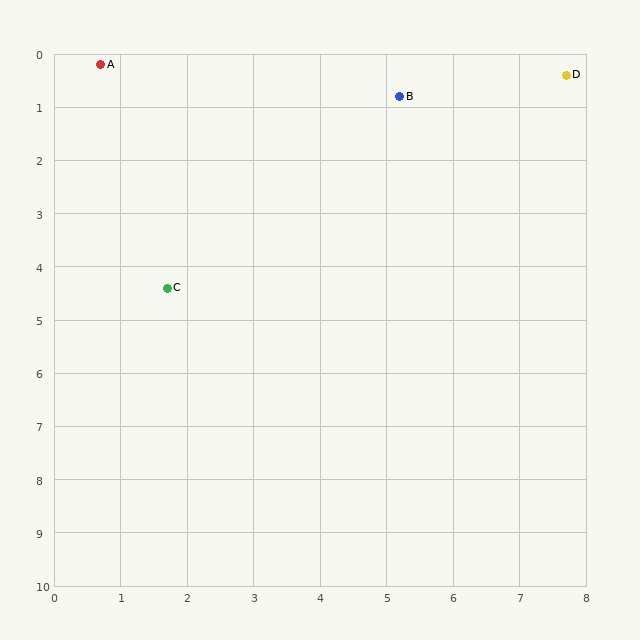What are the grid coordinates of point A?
Point A is at approximately (0.7, 0.2).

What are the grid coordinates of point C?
Point C is at approximately (1.7, 4.4).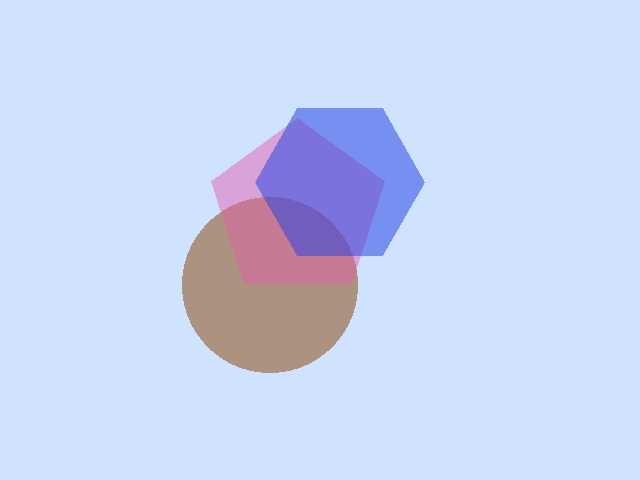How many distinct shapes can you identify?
There are 3 distinct shapes: a brown circle, a pink pentagon, a blue hexagon.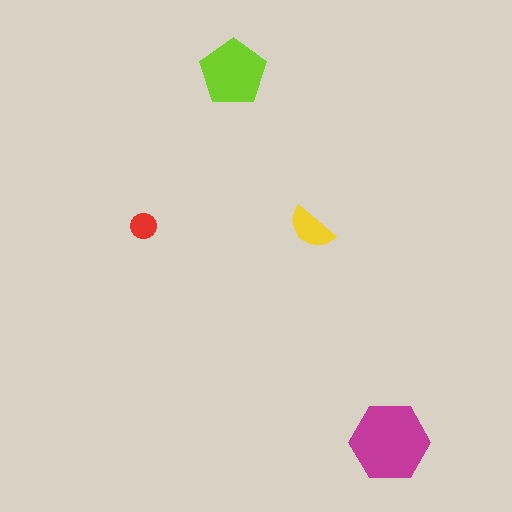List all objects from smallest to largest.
The red circle, the yellow semicircle, the lime pentagon, the magenta hexagon.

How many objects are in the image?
There are 4 objects in the image.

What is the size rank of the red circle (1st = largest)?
4th.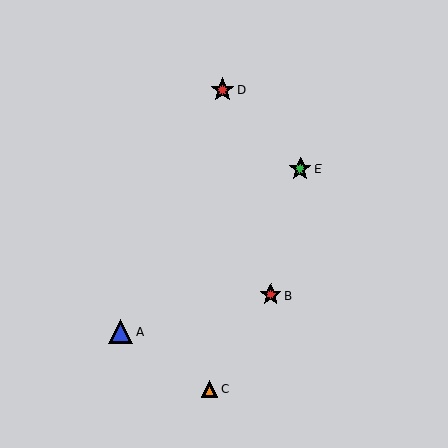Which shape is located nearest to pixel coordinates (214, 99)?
The red star (labeled D) at (223, 90) is nearest to that location.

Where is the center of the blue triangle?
The center of the blue triangle is at (121, 332).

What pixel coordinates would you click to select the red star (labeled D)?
Click at (223, 90) to select the red star D.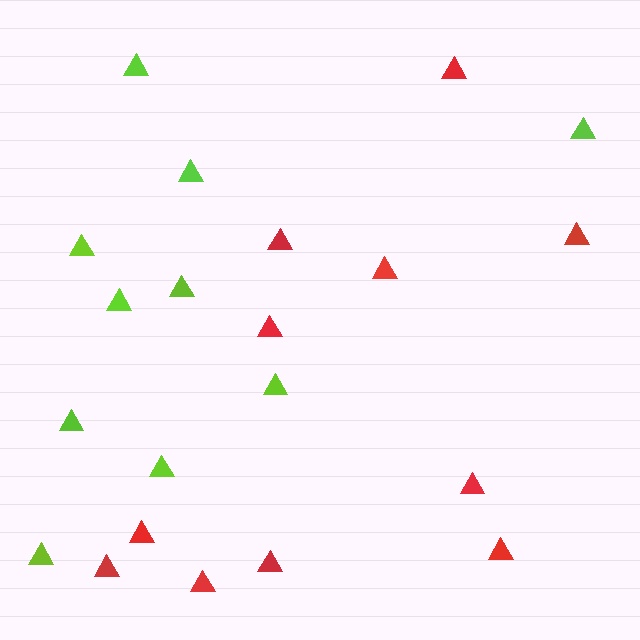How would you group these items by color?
There are 2 groups: one group of red triangles (11) and one group of lime triangles (10).